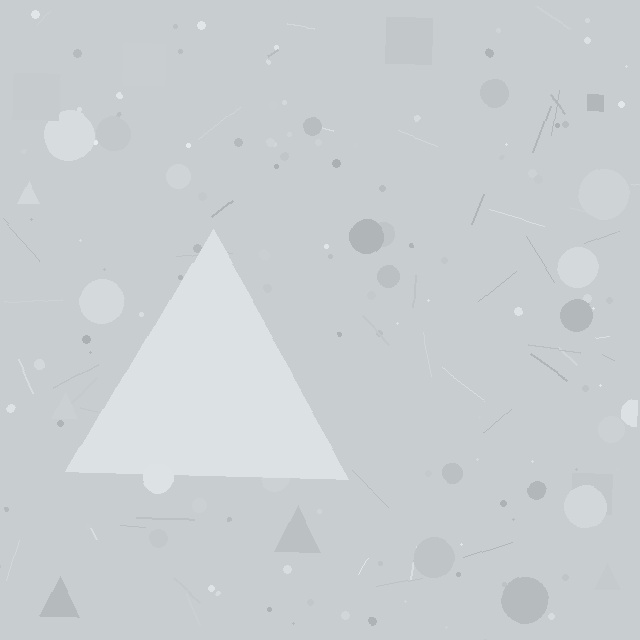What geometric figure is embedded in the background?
A triangle is embedded in the background.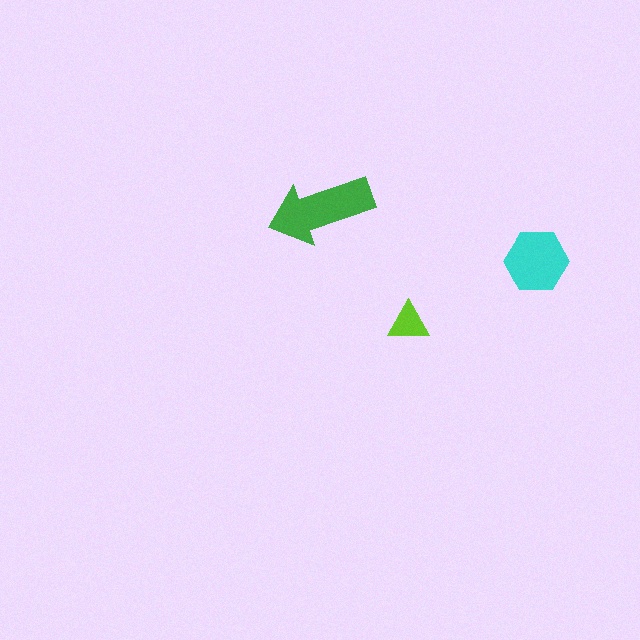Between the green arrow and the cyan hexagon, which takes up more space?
The green arrow.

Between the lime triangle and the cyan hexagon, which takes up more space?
The cyan hexagon.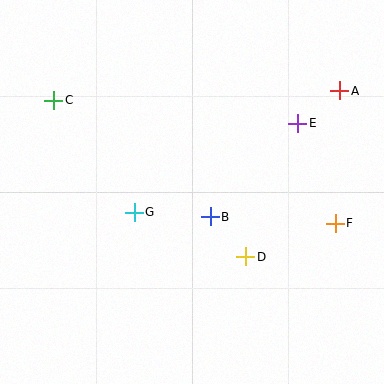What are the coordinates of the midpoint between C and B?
The midpoint between C and B is at (132, 159).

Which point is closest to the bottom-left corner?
Point G is closest to the bottom-left corner.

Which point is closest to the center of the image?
Point B at (210, 217) is closest to the center.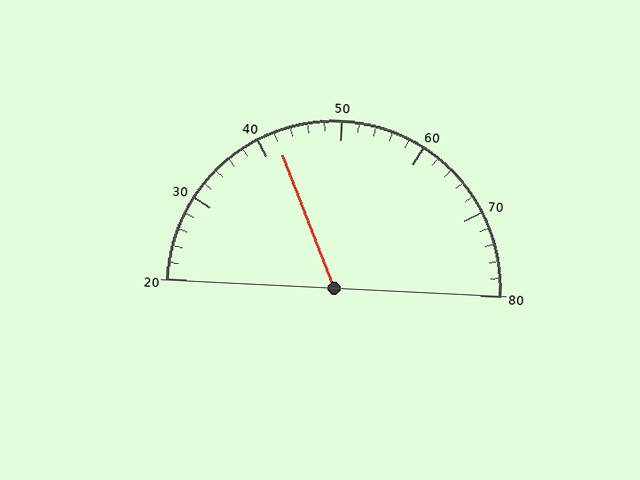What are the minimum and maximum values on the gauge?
The gauge ranges from 20 to 80.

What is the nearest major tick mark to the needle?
The nearest major tick mark is 40.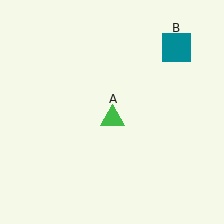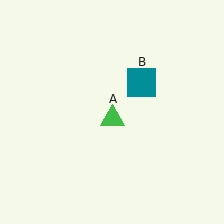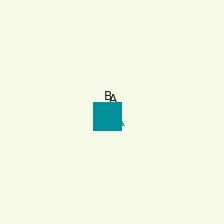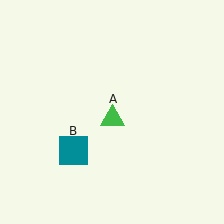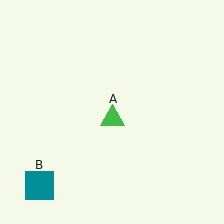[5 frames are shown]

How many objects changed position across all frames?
1 object changed position: teal square (object B).